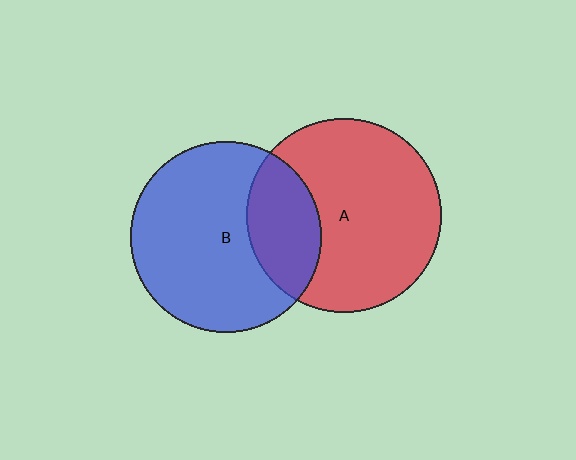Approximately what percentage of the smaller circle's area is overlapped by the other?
Approximately 25%.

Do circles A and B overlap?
Yes.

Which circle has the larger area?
Circle A (red).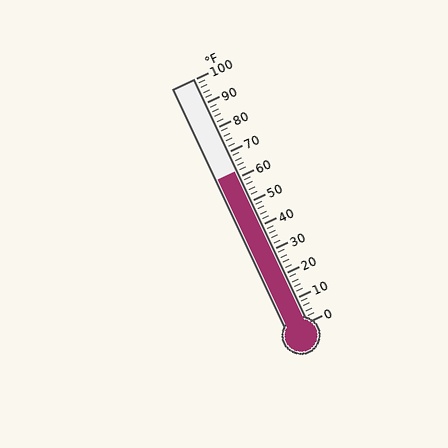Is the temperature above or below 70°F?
The temperature is below 70°F.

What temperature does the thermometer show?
The thermometer shows approximately 62°F.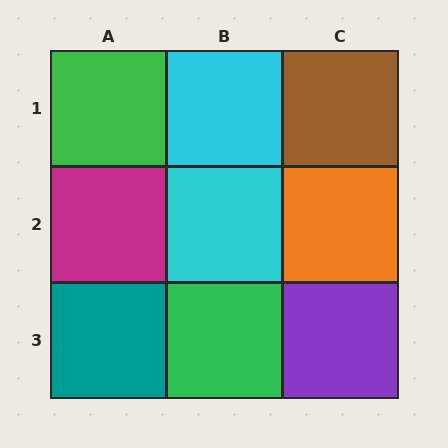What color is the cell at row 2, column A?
Magenta.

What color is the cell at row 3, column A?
Teal.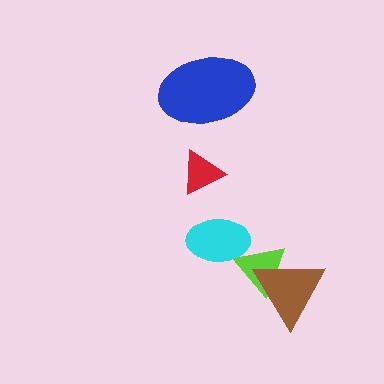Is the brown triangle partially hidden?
No, no other shape covers it.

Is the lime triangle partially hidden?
Yes, it is partially covered by another shape.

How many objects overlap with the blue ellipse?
0 objects overlap with the blue ellipse.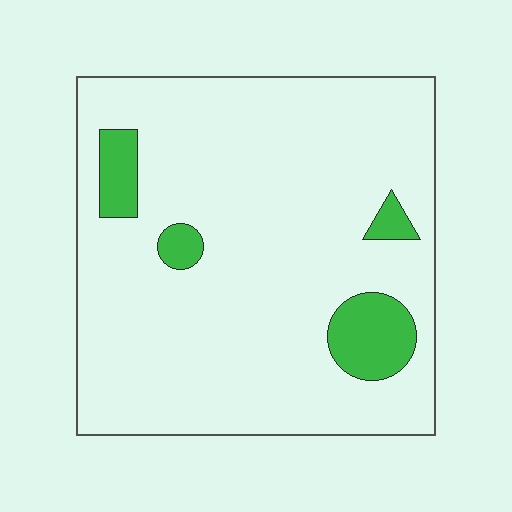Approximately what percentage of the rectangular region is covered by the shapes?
Approximately 10%.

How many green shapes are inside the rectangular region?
4.